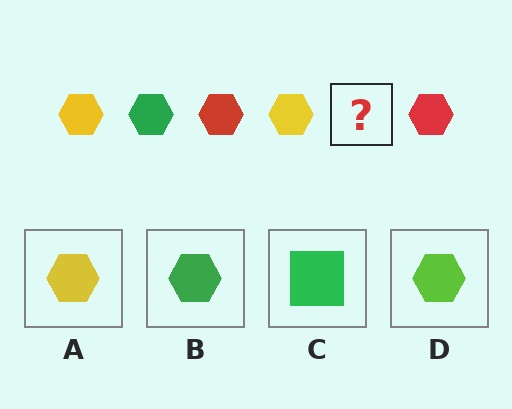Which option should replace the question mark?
Option B.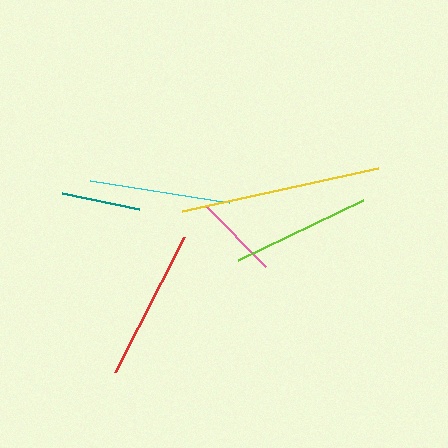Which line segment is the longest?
The yellow line is the longest at approximately 201 pixels.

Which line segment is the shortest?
The teal line is the shortest at approximately 78 pixels.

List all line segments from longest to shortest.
From longest to shortest: yellow, red, cyan, lime, pink, teal.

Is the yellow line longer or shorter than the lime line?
The yellow line is longer than the lime line.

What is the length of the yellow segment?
The yellow segment is approximately 201 pixels long.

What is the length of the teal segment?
The teal segment is approximately 78 pixels long.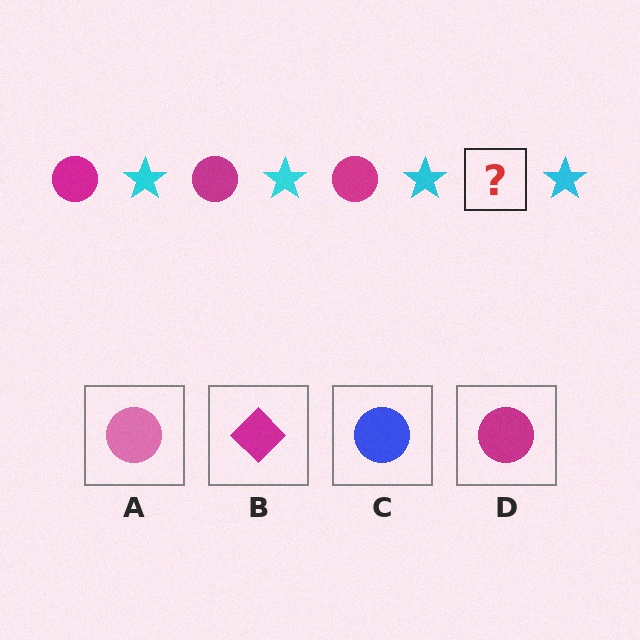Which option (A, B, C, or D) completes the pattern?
D.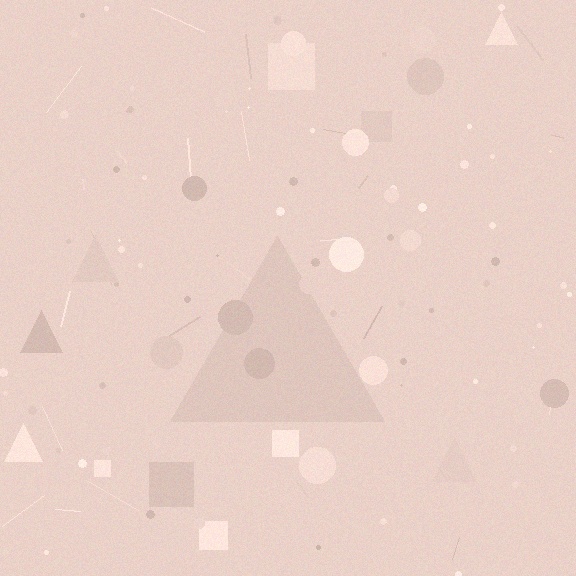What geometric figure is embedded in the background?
A triangle is embedded in the background.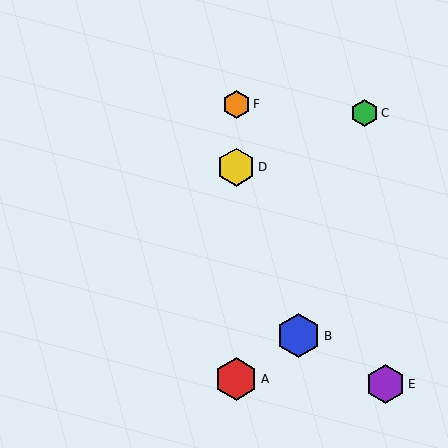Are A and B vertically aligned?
No, A is at x≈236 and B is at x≈299.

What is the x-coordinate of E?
Object E is at x≈386.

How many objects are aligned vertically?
3 objects (A, D, F) are aligned vertically.